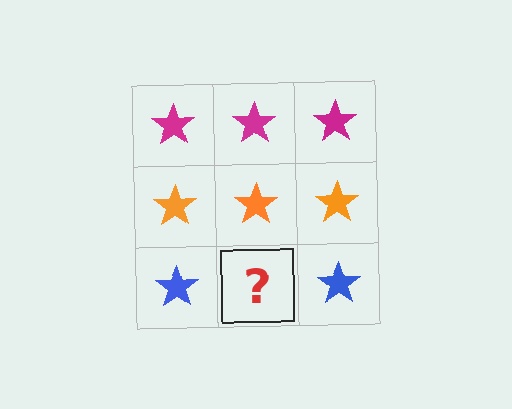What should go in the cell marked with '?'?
The missing cell should contain a blue star.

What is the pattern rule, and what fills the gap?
The rule is that each row has a consistent color. The gap should be filled with a blue star.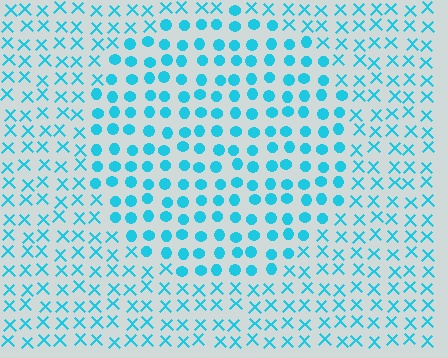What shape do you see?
I see a circle.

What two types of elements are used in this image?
The image uses circles inside the circle region and X marks outside it.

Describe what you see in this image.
The image is filled with small cyan elements arranged in a uniform grid. A circle-shaped region contains circles, while the surrounding area contains X marks. The boundary is defined purely by the change in element shape.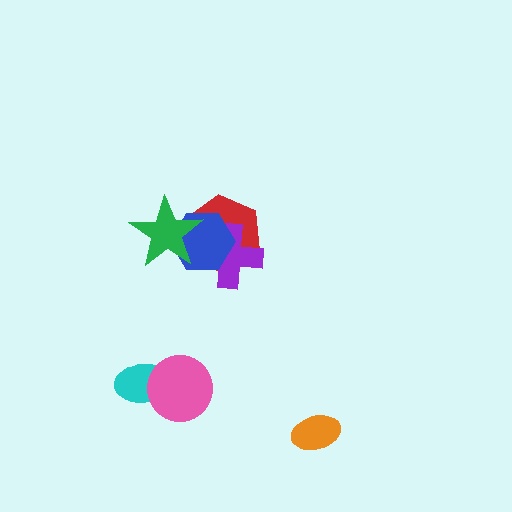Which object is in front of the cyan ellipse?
The pink circle is in front of the cyan ellipse.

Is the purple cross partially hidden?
Yes, it is partially covered by another shape.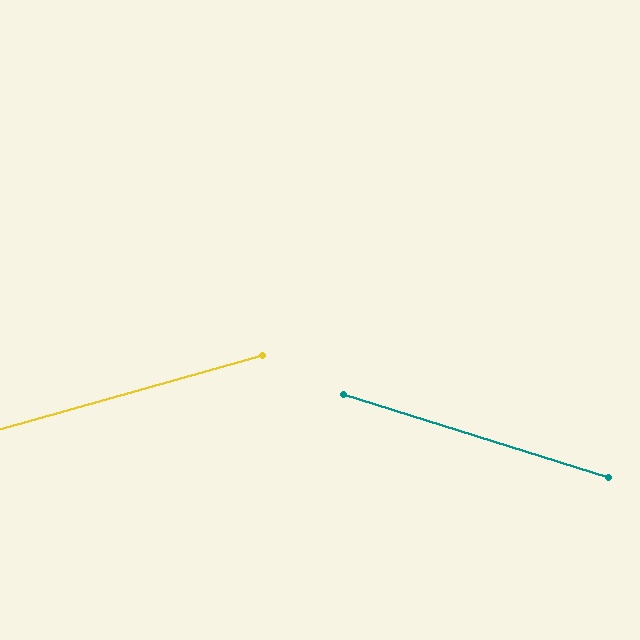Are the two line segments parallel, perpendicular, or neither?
Neither parallel nor perpendicular — they differ by about 33°.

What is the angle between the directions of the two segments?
Approximately 33 degrees.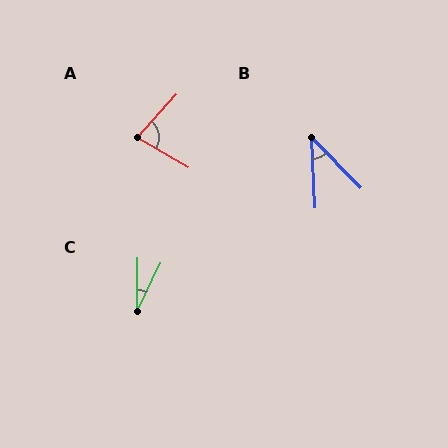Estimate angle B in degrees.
Approximately 41 degrees.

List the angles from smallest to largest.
C (25°), B (41°), A (78°).